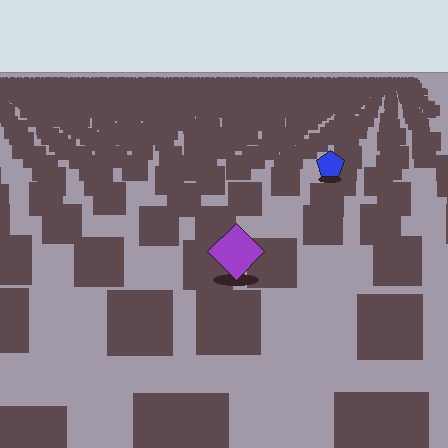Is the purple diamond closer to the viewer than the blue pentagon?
Yes. The purple diamond is closer — you can tell from the texture gradient: the ground texture is coarser near it.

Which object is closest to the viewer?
The purple diamond is closest. The texture marks near it are larger and more spread out.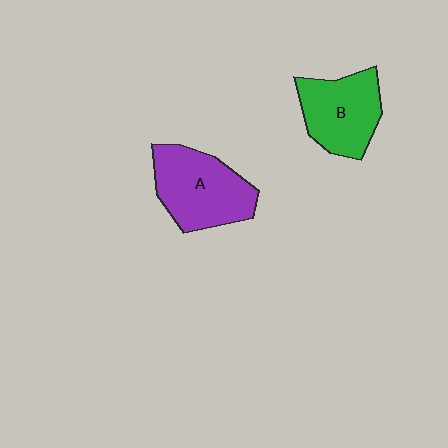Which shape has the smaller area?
Shape B (green).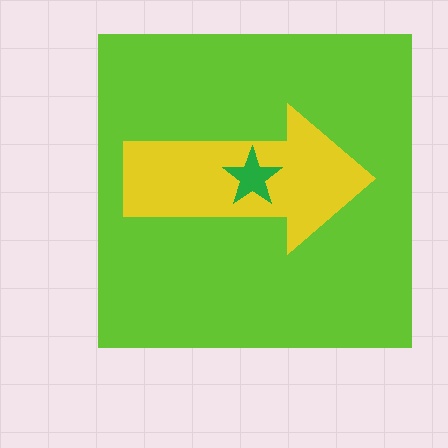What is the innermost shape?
The green star.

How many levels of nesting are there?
3.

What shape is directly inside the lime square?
The yellow arrow.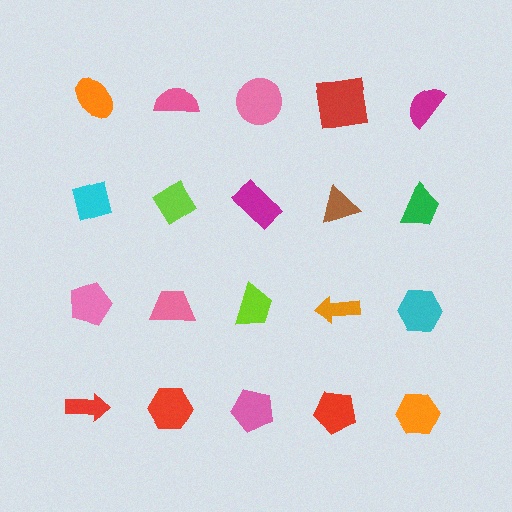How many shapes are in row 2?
5 shapes.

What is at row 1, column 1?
An orange ellipse.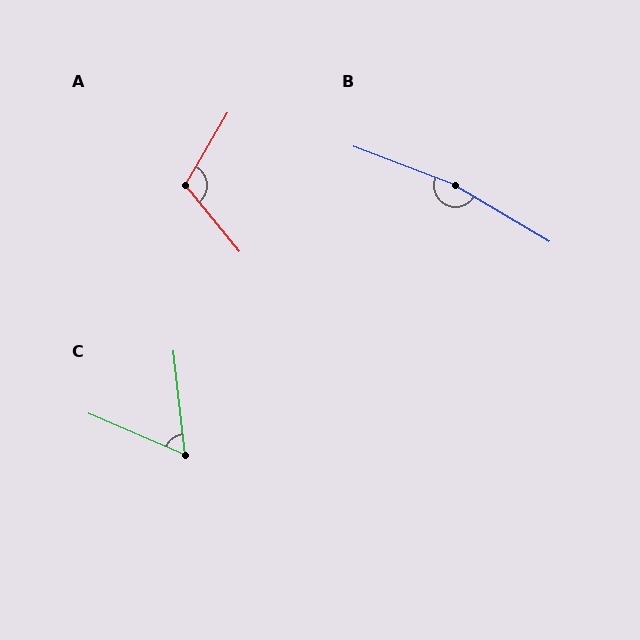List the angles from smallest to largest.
C (61°), A (110°), B (170°).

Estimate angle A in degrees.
Approximately 110 degrees.